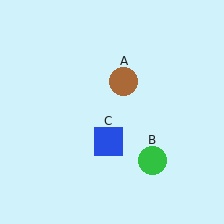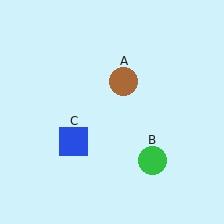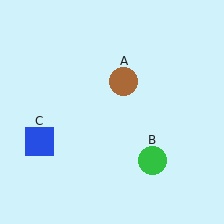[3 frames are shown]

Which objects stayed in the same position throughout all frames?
Brown circle (object A) and green circle (object B) remained stationary.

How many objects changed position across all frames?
1 object changed position: blue square (object C).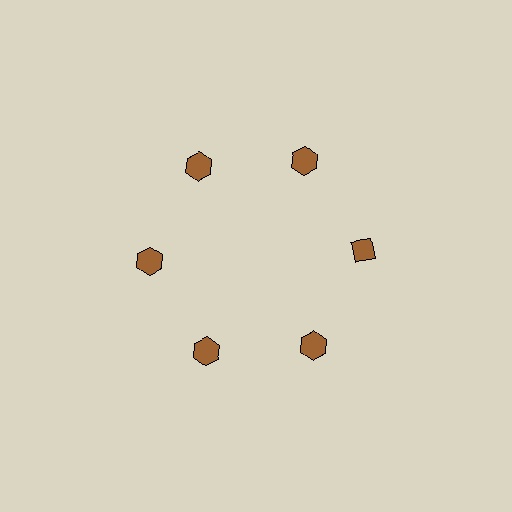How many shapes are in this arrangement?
There are 6 shapes arranged in a ring pattern.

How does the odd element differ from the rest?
It has a different shape: diamond instead of hexagon.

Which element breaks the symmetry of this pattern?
The brown diamond at roughly the 3 o'clock position breaks the symmetry. All other shapes are brown hexagons.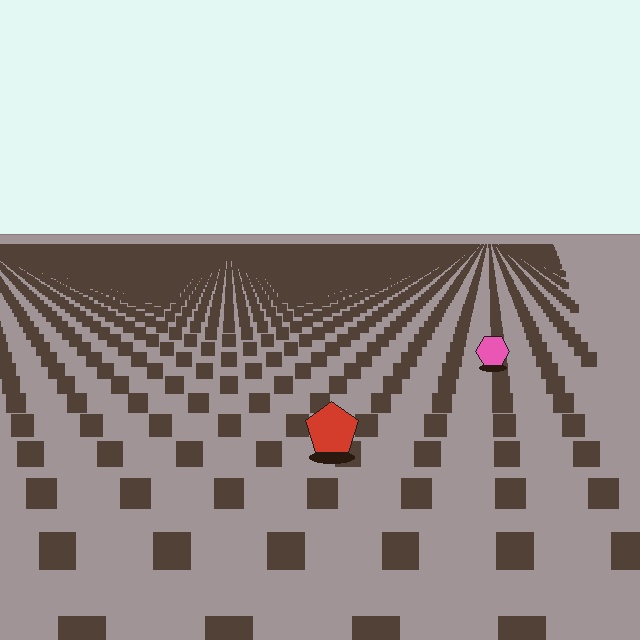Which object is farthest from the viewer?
The pink hexagon is farthest from the viewer. It appears smaller and the ground texture around it is denser.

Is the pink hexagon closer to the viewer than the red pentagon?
No. The red pentagon is closer — you can tell from the texture gradient: the ground texture is coarser near it.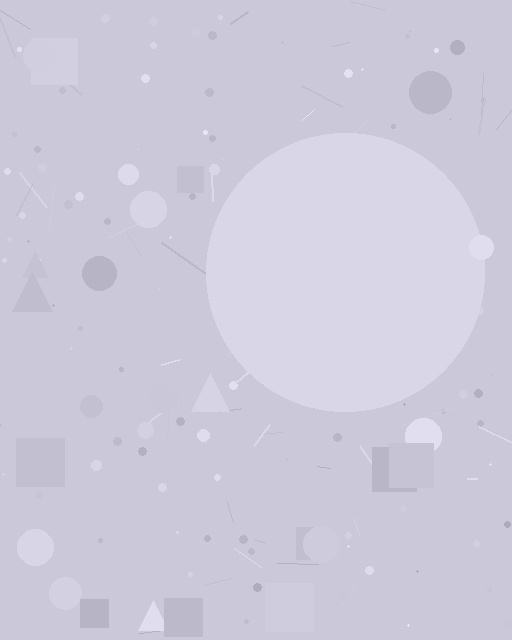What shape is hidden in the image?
A circle is hidden in the image.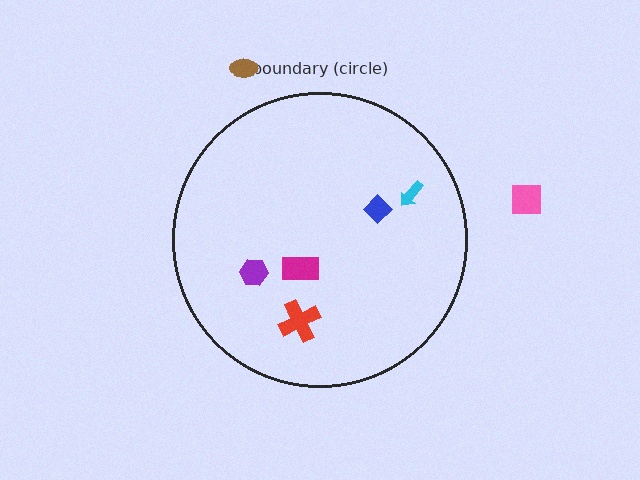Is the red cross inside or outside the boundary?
Inside.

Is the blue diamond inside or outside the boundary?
Inside.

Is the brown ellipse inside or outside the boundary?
Outside.